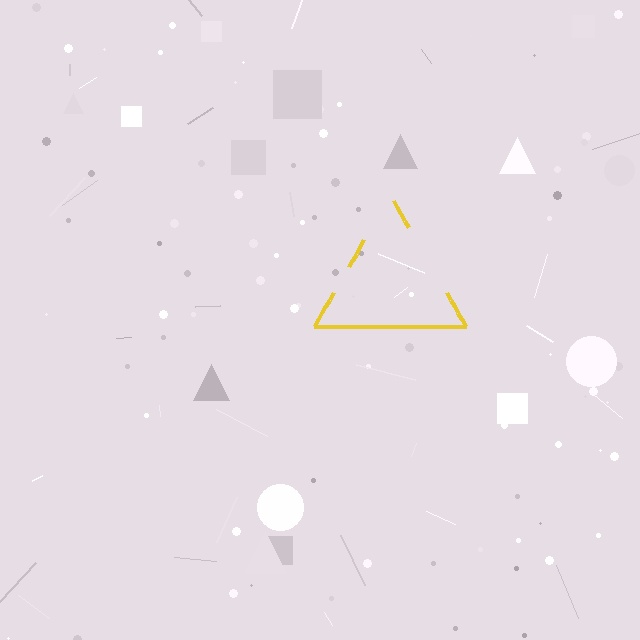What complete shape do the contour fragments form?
The contour fragments form a triangle.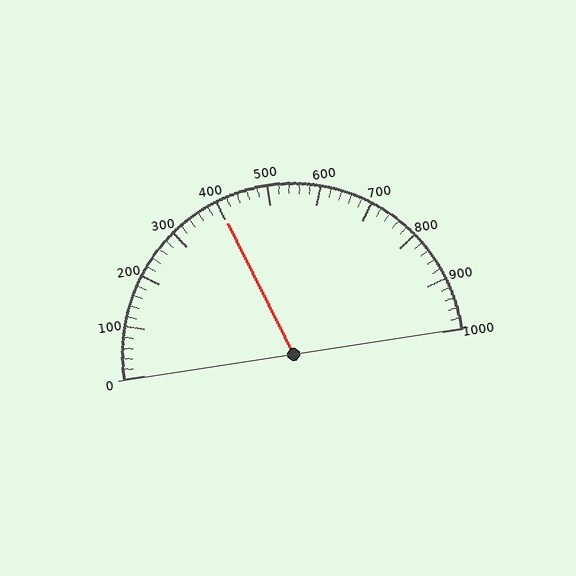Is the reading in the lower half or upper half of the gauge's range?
The reading is in the lower half of the range (0 to 1000).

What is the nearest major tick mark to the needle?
The nearest major tick mark is 400.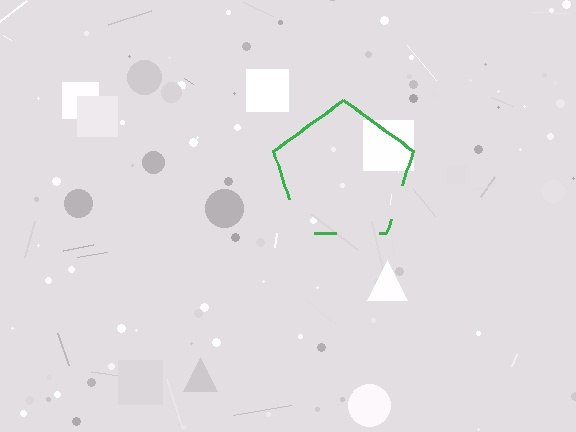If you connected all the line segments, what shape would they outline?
They would outline a pentagon.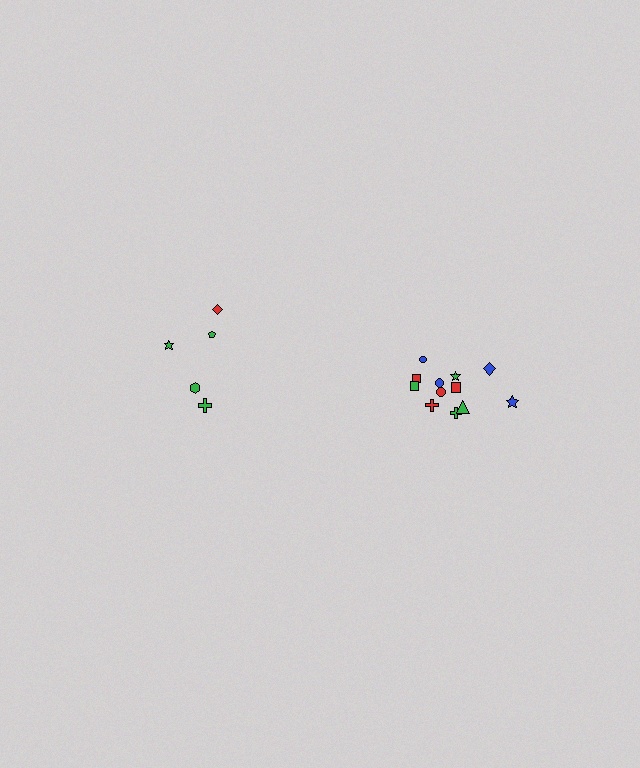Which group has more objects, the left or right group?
The right group.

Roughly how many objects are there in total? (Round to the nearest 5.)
Roughly 15 objects in total.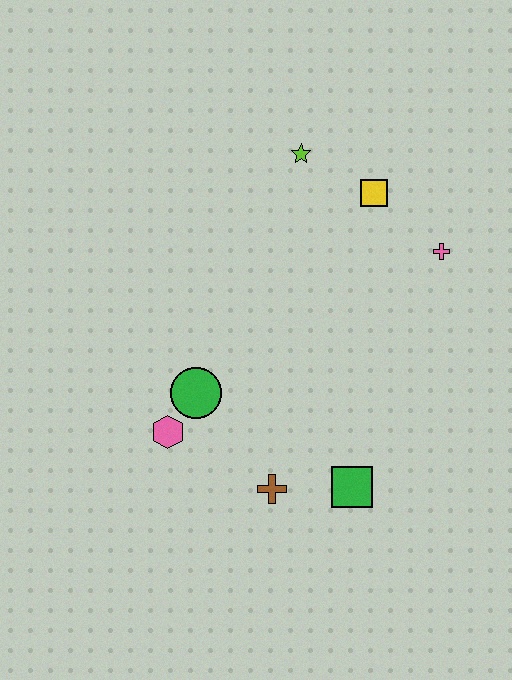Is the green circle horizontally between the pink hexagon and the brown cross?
Yes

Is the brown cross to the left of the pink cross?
Yes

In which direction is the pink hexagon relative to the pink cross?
The pink hexagon is to the left of the pink cross.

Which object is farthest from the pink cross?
The pink hexagon is farthest from the pink cross.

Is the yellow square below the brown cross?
No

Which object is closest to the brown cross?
The green square is closest to the brown cross.